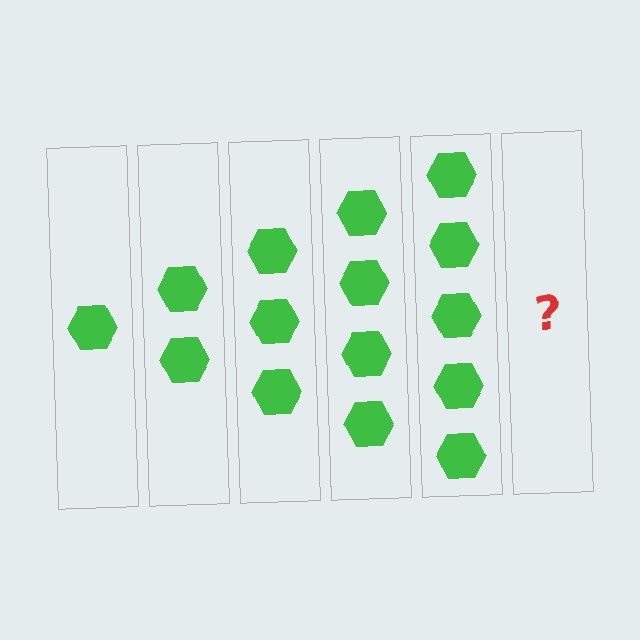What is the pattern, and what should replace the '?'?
The pattern is that each step adds one more hexagon. The '?' should be 6 hexagons.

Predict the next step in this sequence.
The next step is 6 hexagons.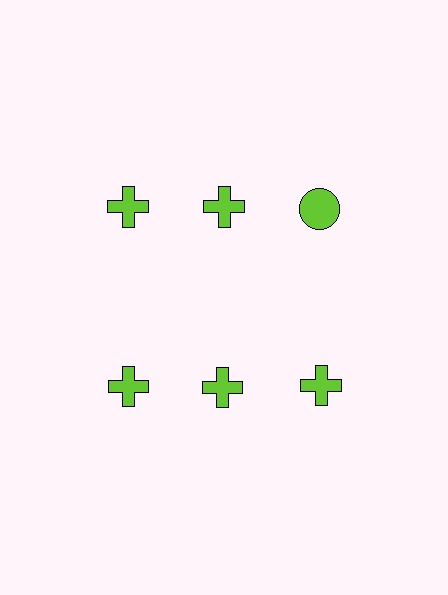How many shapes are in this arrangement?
There are 6 shapes arranged in a grid pattern.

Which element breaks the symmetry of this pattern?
The lime circle in the top row, center column breaks the symmetry. All other shapes are lime crosses.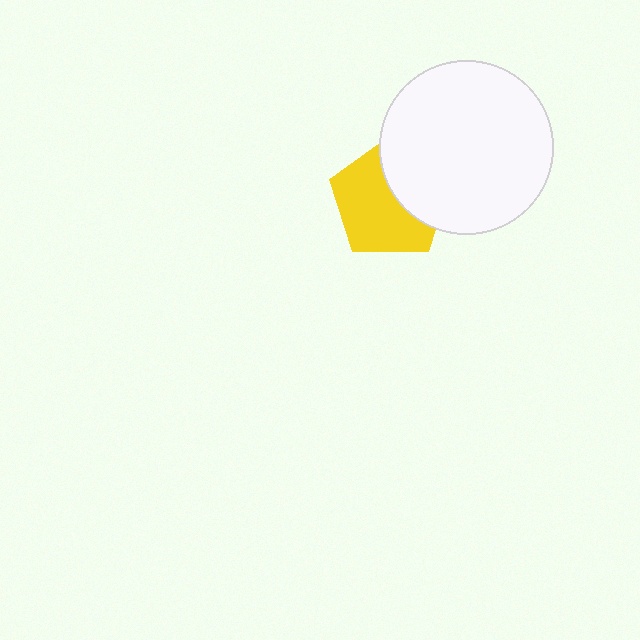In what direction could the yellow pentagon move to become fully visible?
The yellow pentagon could move left. That would shift it out from behind the white circle entirely.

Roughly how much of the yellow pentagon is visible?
About half of it is visible (roughly 62%).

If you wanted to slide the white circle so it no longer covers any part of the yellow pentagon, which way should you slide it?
Slide it right — that is the most direct way to separate the two shapes.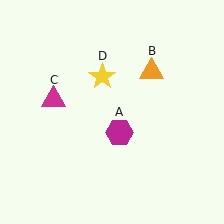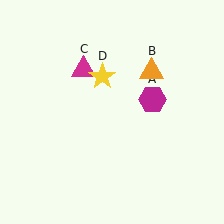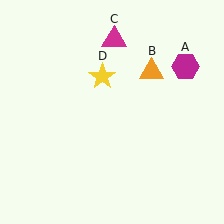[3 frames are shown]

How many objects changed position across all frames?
2 objects changed position: magenta hexagon (object A), magenta triangle (object C).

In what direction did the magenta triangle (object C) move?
The magenta triangle (object C) moved up and to the right.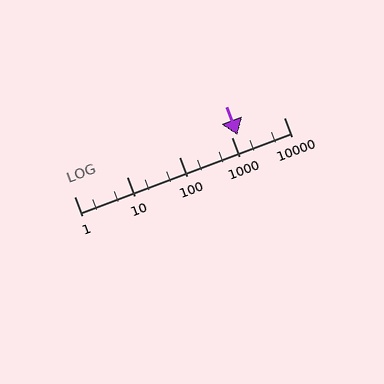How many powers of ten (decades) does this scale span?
The scale spans 4 decades, from 1 to 10000.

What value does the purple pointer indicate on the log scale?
The pointer indicates approximately 1300.